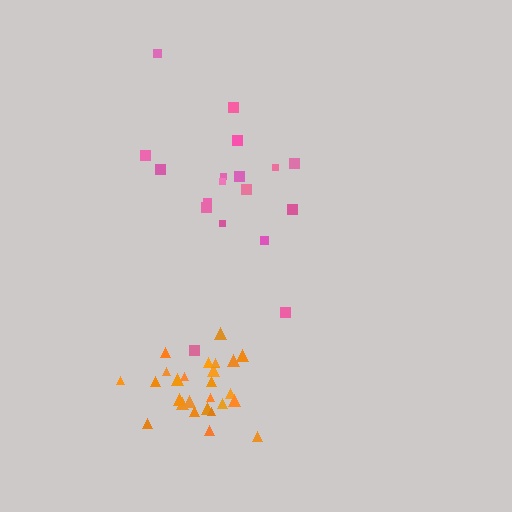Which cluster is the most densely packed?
Orange.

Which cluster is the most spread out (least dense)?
Pink.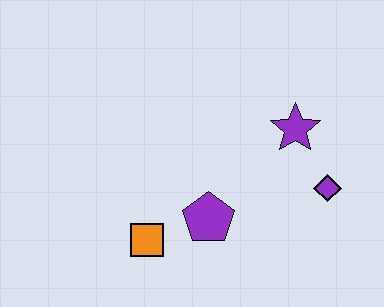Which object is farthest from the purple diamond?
The orange square is farthest from the purple diamond.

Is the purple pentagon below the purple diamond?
Yes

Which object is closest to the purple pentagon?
The orange square is closest to the purple pentagon.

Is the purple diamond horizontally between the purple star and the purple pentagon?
No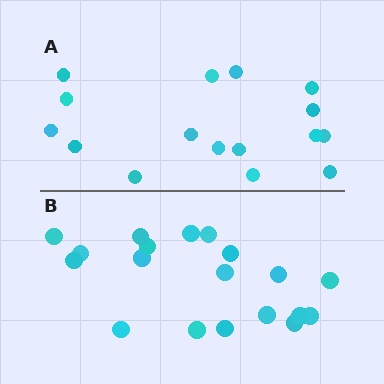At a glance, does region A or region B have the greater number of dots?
Region B (the bottom region) has more dots.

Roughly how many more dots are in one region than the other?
Region B has just a few more — roughly 2 or 3 more dots than region A.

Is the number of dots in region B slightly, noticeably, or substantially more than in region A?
Region B has only slightly more — the two regions are fairly close. The ratio is roughly 1.2 to 1.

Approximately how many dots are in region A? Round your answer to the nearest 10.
About 20 dots. (The exact count is 16, which rounds to 20.)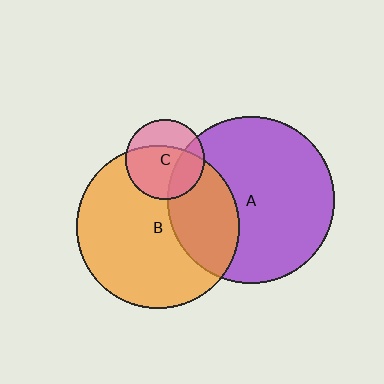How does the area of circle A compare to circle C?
Approximately 4.4 times.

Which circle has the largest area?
Circle A (purple).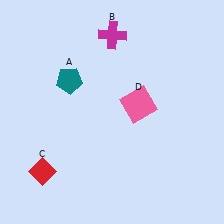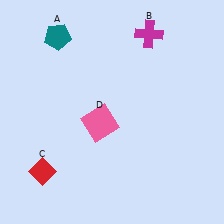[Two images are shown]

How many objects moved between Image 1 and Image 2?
3 objects moved between the two images.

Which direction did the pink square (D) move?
The pink square (D) moved left.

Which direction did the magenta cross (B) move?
The magenta cross (B) moved right.